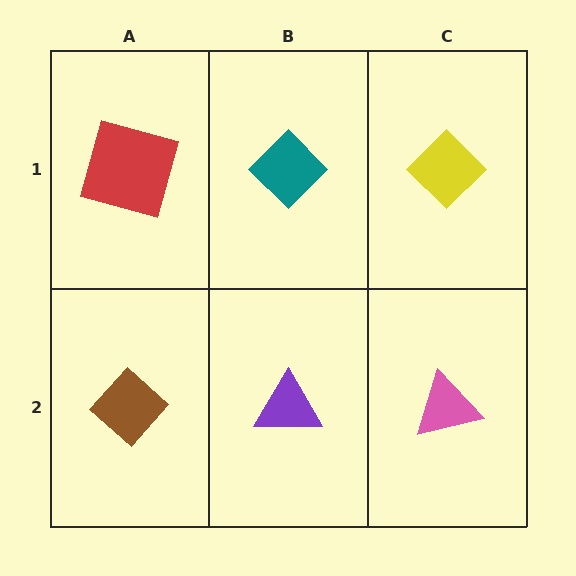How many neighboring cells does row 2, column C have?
2.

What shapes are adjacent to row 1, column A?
A brown diamond (row 2, column A), a teal diamond (row 1, column B).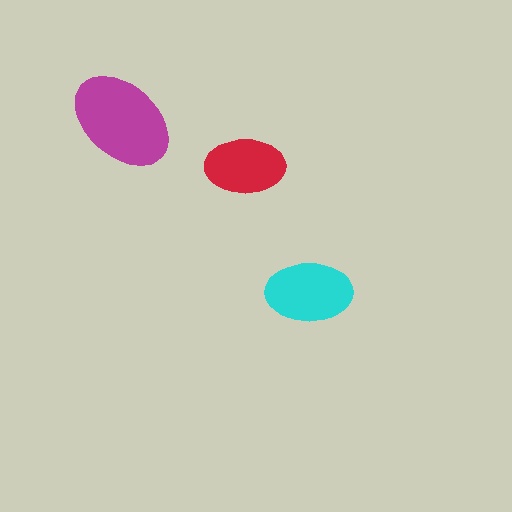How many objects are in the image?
There are 3 objects in the image.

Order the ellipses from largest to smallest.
the magenta one, the cyan one, the red one.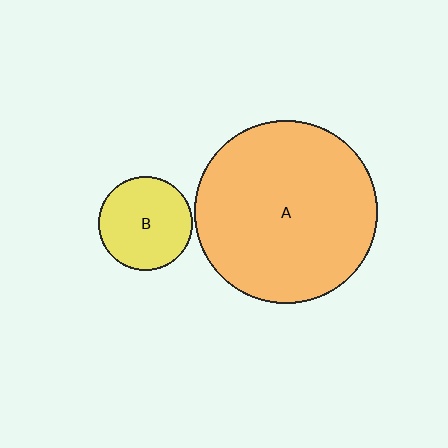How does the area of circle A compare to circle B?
Approximately 3.8 times.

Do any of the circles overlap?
No, none of the circles overlap.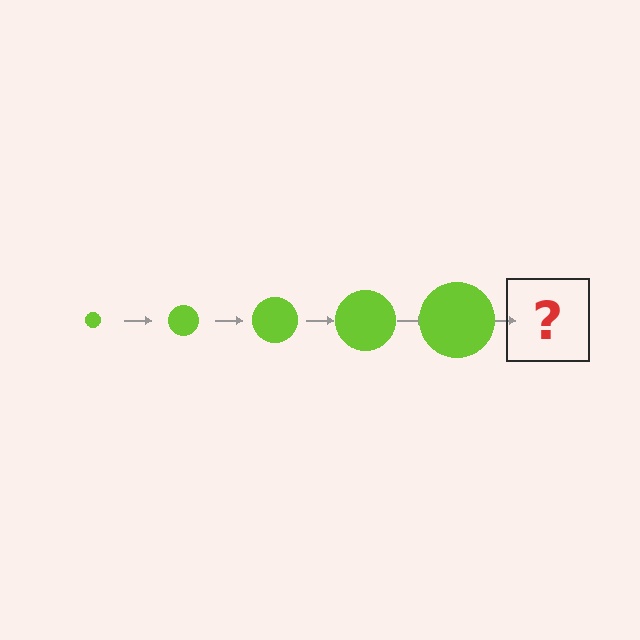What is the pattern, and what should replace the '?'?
The pattern is that the circle gets progressively larger each step. The '?' should be a lime circle, larger than the previous one.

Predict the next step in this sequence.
The next step is a lime circle, larger than the previous one.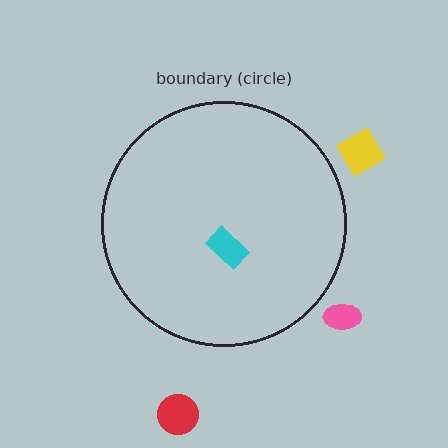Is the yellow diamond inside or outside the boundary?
Outside.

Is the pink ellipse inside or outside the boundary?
Outside.